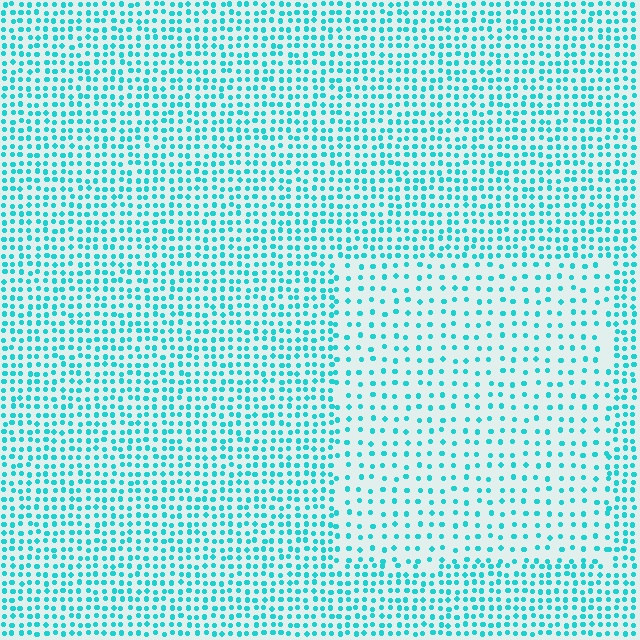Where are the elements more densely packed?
The elements are more densely packed outside the rectangle boundary.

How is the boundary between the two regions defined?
The boundary is defined by a change in element density (approximately 2.0x ratio). All elements are the same color, size, and shape.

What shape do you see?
I see a rectangle.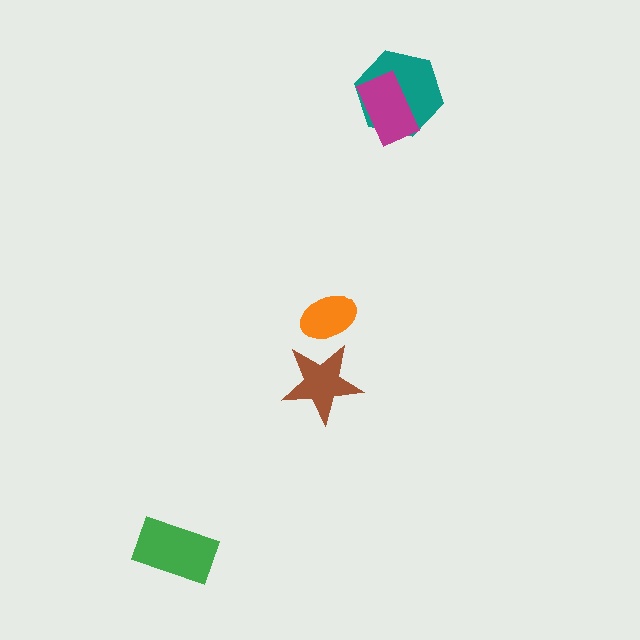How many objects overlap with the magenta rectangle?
1 object overlaps with the magenta rectangle.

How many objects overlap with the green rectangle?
0 objects overlap with the green rectangle.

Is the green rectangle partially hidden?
No, no other shape covers it.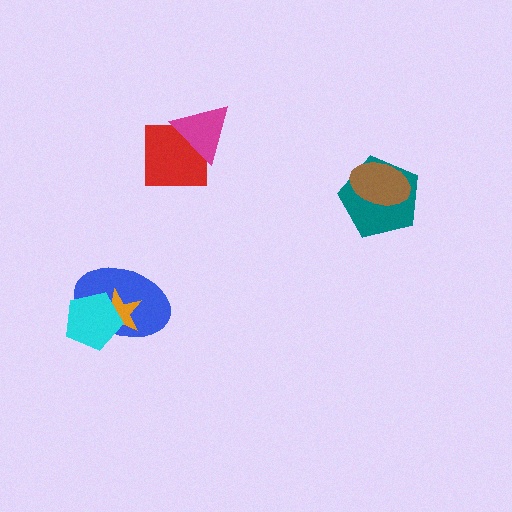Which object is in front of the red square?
The magenta triangle is in front of the red square.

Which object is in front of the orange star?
The cyan pentagon is in front of the orange star.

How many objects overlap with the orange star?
2 objects overlap with the orange star.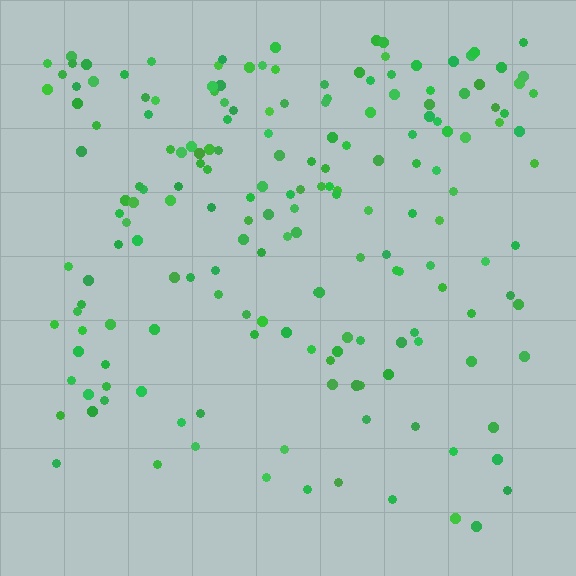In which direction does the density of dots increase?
From bottom to top, with the top side densest.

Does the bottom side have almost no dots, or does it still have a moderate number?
Still a moderate number, just noticeably fewer than the top.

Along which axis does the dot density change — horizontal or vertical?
Vertical.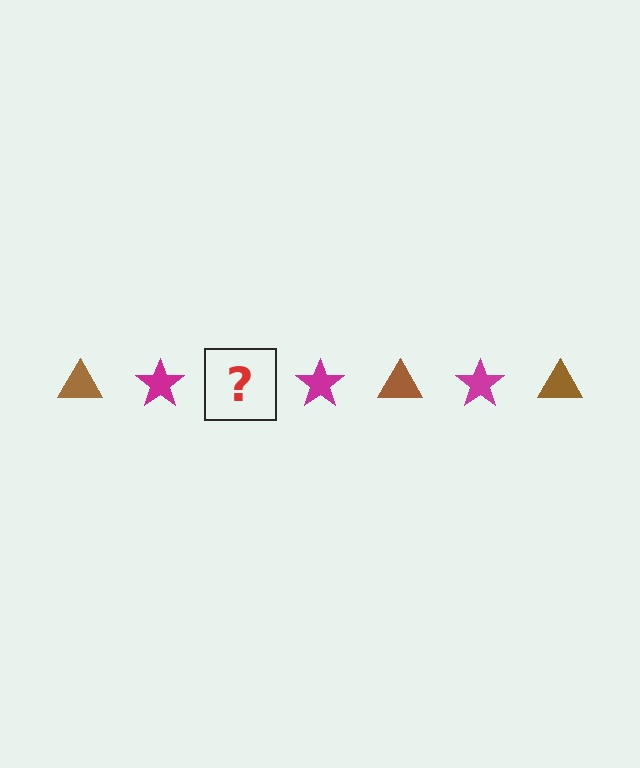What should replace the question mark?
The question mark should be replaced with a brown triangle.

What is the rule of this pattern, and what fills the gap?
The rule is that the pattern alternates between brown triangle and magenta star. The gap should be filled with a brown triangle.